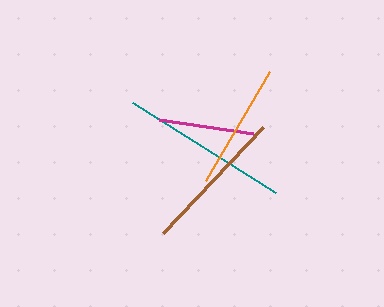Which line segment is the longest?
The teal line is the longest at approximately 168 pixels.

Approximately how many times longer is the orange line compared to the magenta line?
The orange line is approximately 1.3 times the length of the magenta line.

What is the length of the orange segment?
The orange segment is approximately 126 pixels long.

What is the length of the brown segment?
The brown segment is approximately 146 pixels long.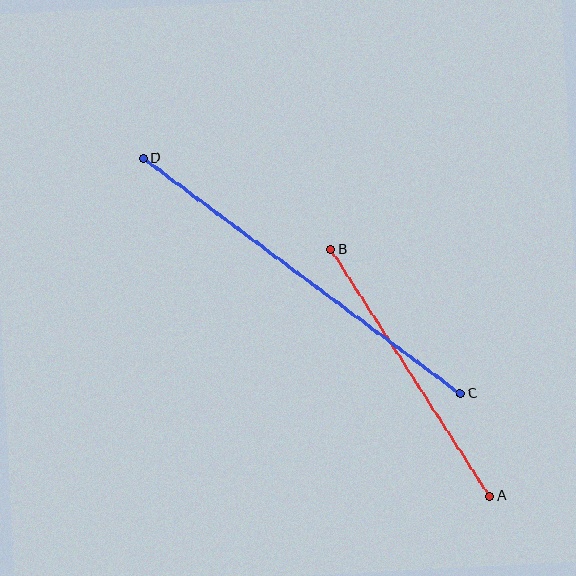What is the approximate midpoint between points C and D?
The midpoint is at approximately (302, 276) pixels.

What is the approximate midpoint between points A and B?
The midpoint is at approximately (410, 373) pixels.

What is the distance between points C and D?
The distance is approximately 395 pixels.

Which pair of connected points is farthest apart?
Points C and D are farthest apart.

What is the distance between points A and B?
The distance is approximately 294 pixels.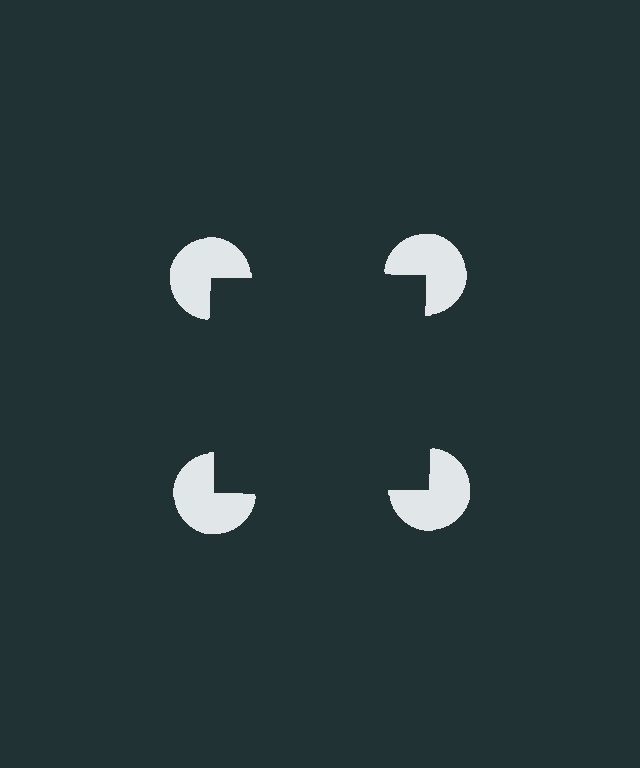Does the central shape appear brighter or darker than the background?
It typically appears slightly darker than the background, even though no actual brightness change is drawn.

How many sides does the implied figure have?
4 sides.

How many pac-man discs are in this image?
There are 4 — one at each vertex of the illusory square.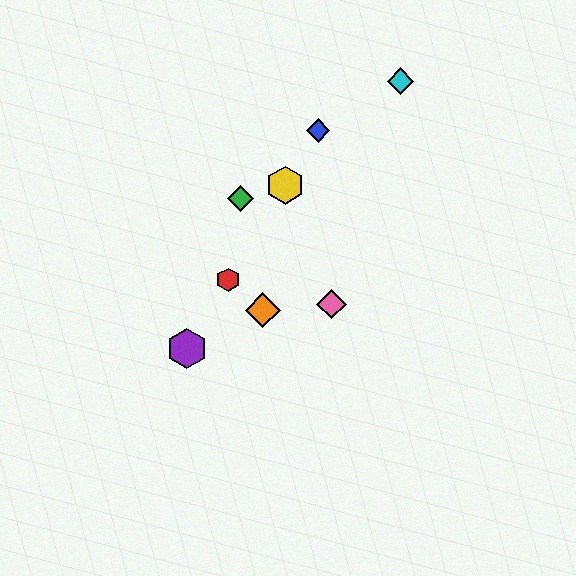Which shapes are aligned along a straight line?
The red hexagon, the blue diamond, the yellow hexagon, the purple hexagon are aligned along a straight line.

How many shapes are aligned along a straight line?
4 shapes (the red hexagon, the blue diamond, the yellow hexagon, the purple hexagon) are aligned along a straight line.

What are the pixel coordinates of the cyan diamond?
The cyan diamond is at (401, 81).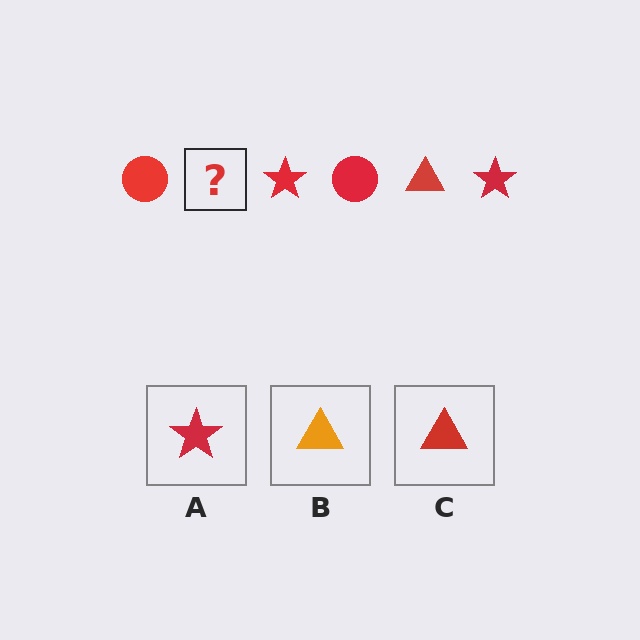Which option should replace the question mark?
Option C.